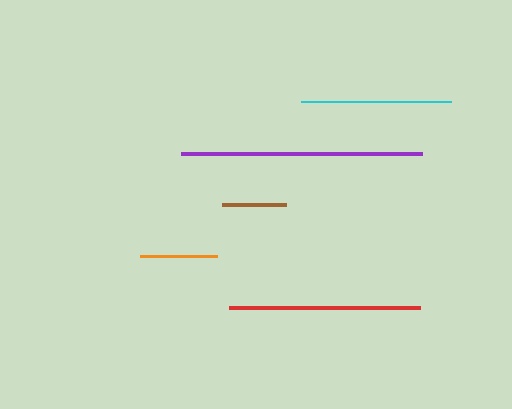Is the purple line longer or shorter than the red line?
The purple line is longer than the red line.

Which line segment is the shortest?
The brown line is the shortest at approximately 64 pixels.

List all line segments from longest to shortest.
From longest to shortest: purple, red, cyan, orange, brown.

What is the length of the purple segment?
The purple segment is approximately 241 pixels long.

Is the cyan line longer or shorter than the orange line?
The cyan line is longer than the orange line.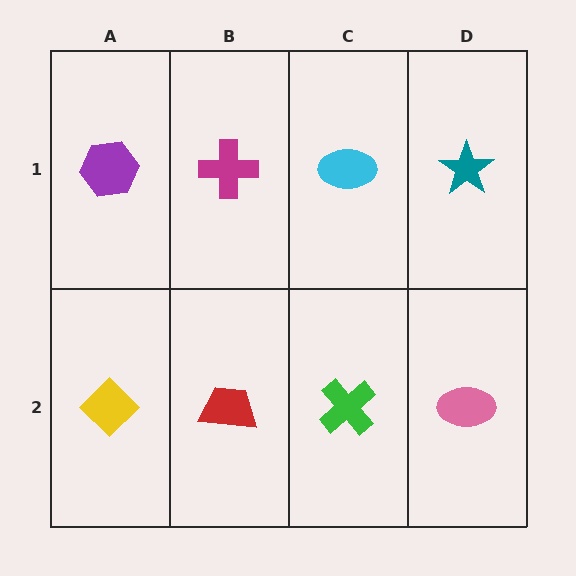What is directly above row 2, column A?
A purple hexagon.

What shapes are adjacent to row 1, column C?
A green cross (row 2, column C), a magenta cross (row 1, column B), a teal star (row 1, column D).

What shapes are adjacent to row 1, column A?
A yellow diamond (row 2, column A), a magenta cross (row 1, column B).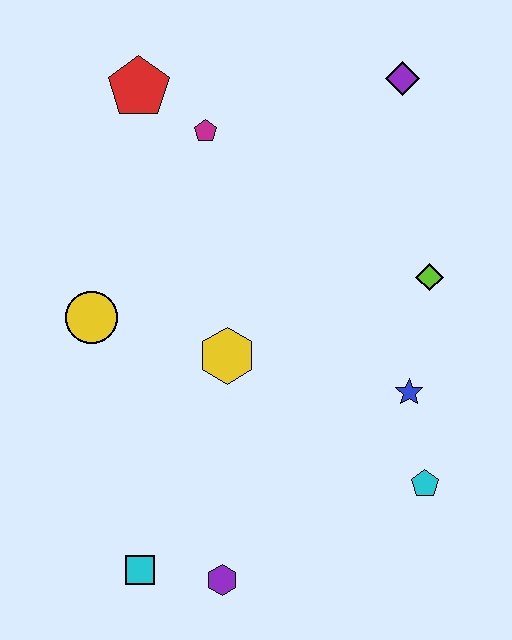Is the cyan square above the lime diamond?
No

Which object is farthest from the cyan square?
The purple diamond is farthest from the cyan square.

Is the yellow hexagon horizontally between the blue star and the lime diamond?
No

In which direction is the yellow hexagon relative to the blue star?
The yellow hexagon is to the left of the blue star.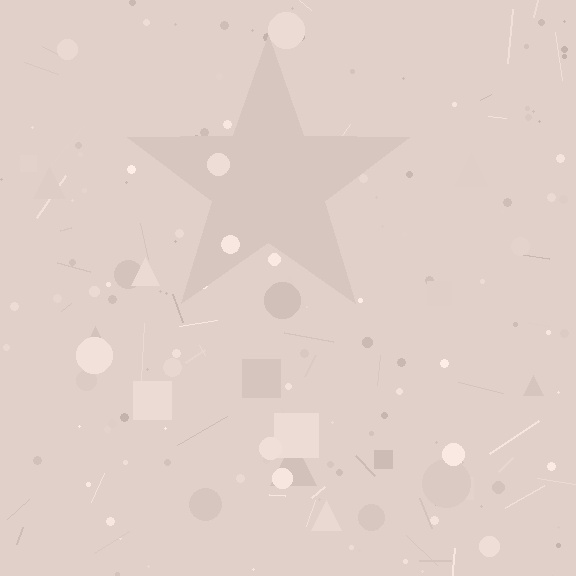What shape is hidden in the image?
A star is hidden in the image.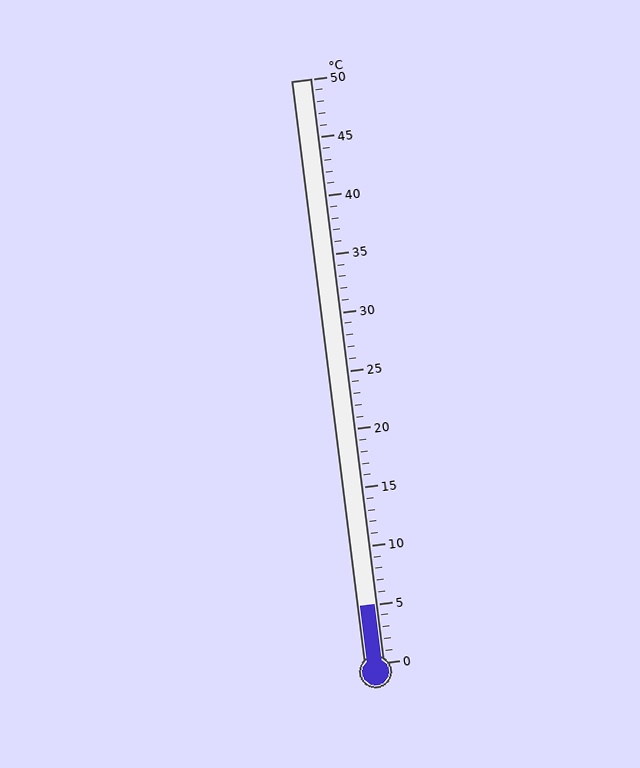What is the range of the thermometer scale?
The thermometer scale ranges from 0°C to 50°C.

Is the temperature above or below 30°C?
The temperature is below 30°C.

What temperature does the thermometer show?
The thermometer shows approximately 5°C.